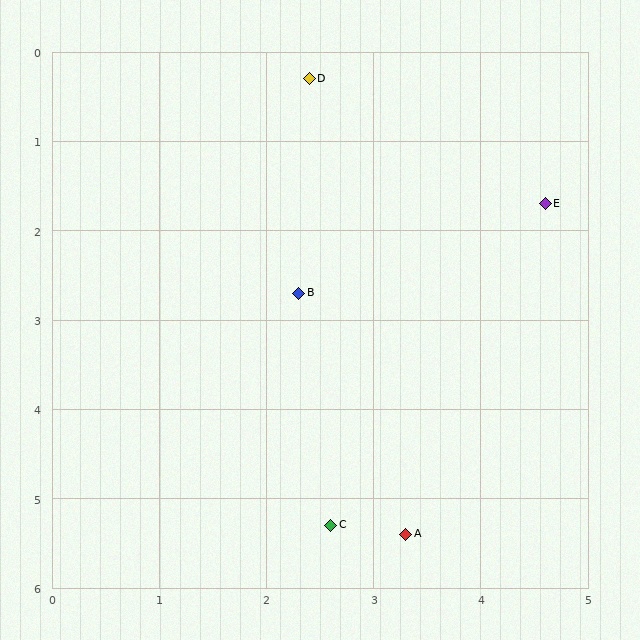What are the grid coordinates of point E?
Point E is at approximately (4.6, 1.7).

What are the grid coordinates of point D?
Point D is at approximately (2.4, 0.3).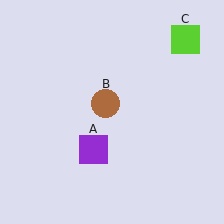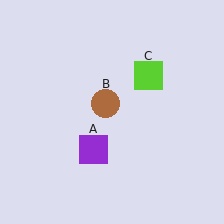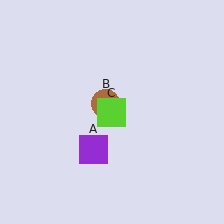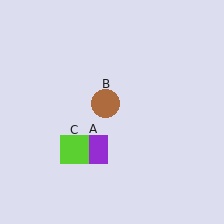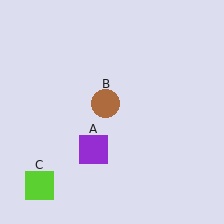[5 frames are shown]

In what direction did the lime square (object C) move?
The lime square (object C) moved down and to the left.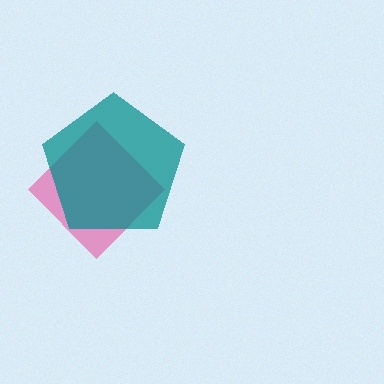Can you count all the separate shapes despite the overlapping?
Yes, there are 2 separate shapes.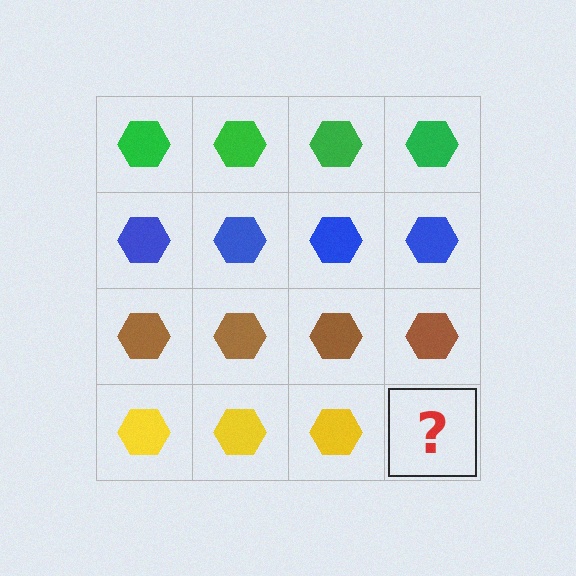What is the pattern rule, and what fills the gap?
The rule is that each row has a consistent color. The gap should be filled with a yellow hexagon.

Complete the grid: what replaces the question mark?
The question mark should be replaced with a yellow hexagon.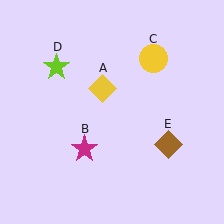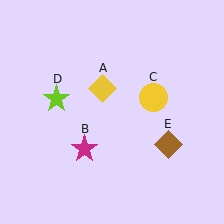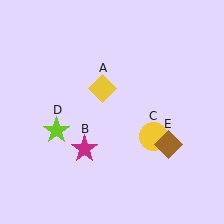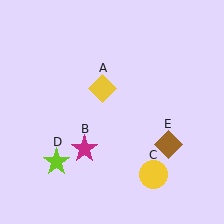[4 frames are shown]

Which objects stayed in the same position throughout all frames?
Yellow diamond (object A) and magenta star (object B) and brown diamond (object E) remained stationary.